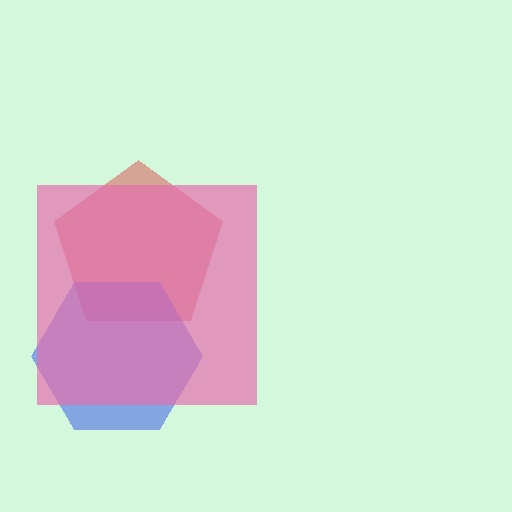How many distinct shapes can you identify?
There are 3 distinct shapes: a red pentagon, a blue hexagon, a pink square.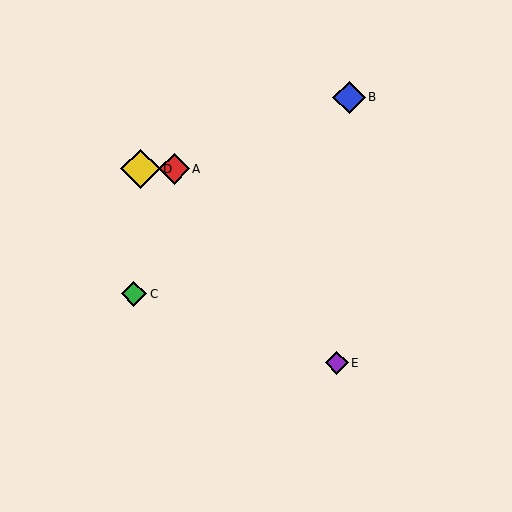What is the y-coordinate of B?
Object B is at y≈97.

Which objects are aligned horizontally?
Objects A, D are aligned horizontally.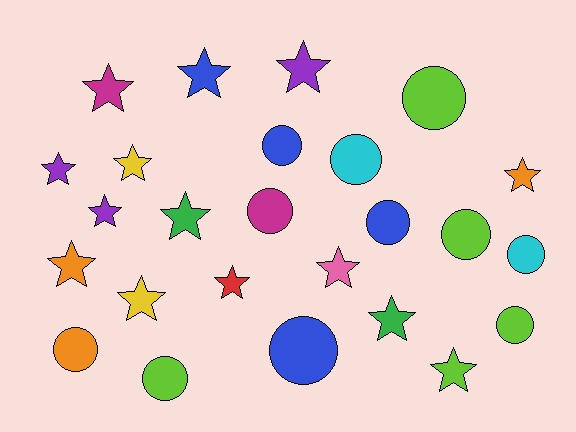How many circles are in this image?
There are 11 circles.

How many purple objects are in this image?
There are 3 purple objects.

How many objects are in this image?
There are 25 objects.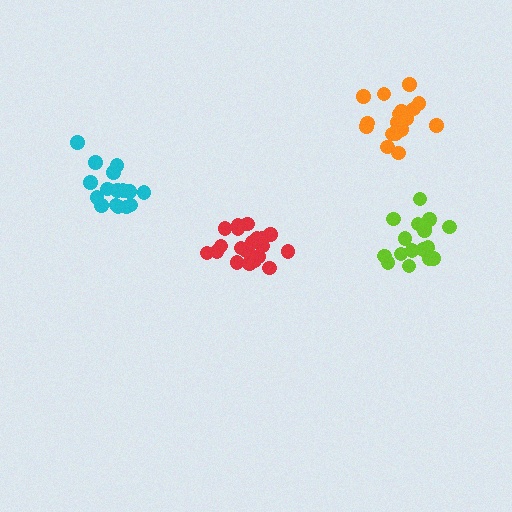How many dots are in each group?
Group 1: 20 dots, Group 2: 17 dots, Group 3: 16 dots, Group 4: 17 dots (70 total).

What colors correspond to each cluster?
The clusters are colored: red, orange, cyan, lime.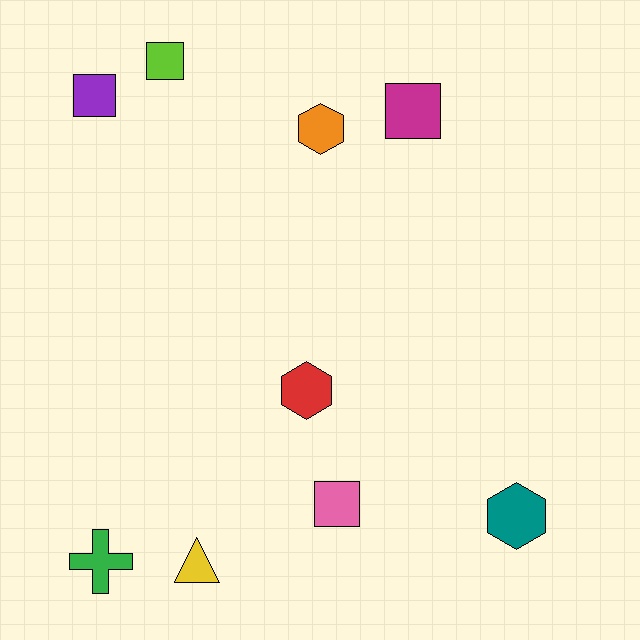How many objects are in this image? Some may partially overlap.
There are 9 objects.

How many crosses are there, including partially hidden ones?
There is 1 cross.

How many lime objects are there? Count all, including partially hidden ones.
There is 1 lime object.